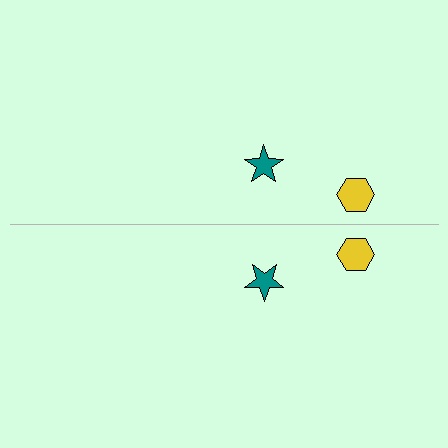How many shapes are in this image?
There are 4 shapes in this image.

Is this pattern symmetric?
Yes, this pattern has bilateral (reflection) symmetry.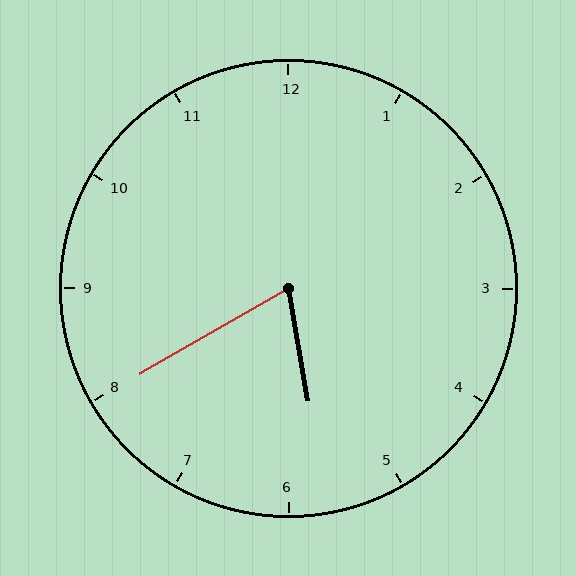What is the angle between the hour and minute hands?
Approximately 70 degrees.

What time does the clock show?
5:40.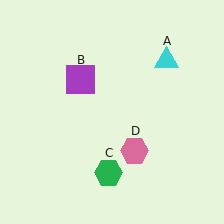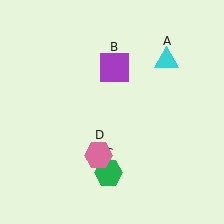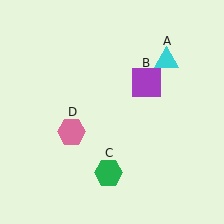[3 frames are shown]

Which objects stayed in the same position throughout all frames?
Cyan triangle (object A) and green hexagon (object C) remained stationary.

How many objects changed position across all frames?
2 objects changed position: purple square (object B), pink hexagon (object D).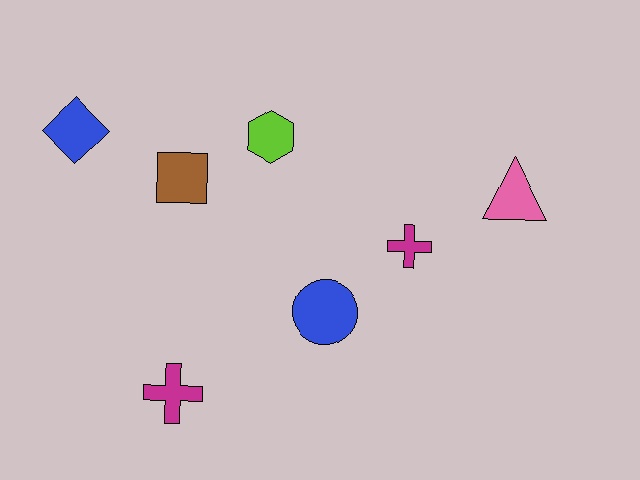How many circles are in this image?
There is 1 circle.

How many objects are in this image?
There are 7 objects.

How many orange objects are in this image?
There are no orange objects.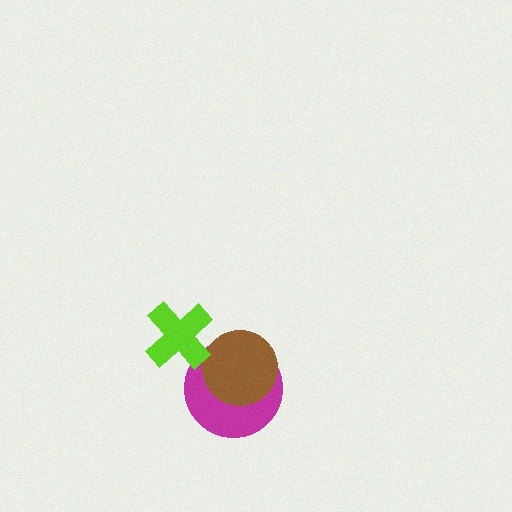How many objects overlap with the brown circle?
1 object overlaps with the brown circle.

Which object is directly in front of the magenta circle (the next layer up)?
The brown circle is directly in front of the magenta circle.